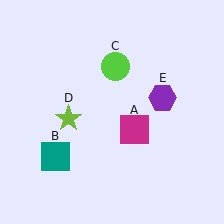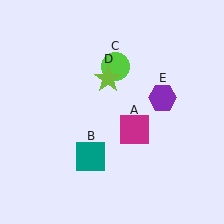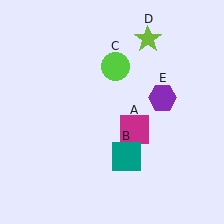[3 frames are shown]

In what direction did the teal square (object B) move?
The teal square (object B) moved right.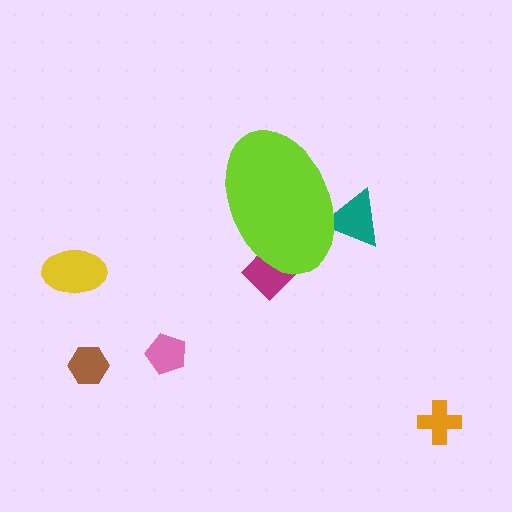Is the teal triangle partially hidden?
Yes, the teal triangle is partially hidden behind the lime ellipse.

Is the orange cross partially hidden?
No, the orange cross is fully visible.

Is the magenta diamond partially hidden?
Yes, the magenta diamond is partially hidden behind the lime ellipse.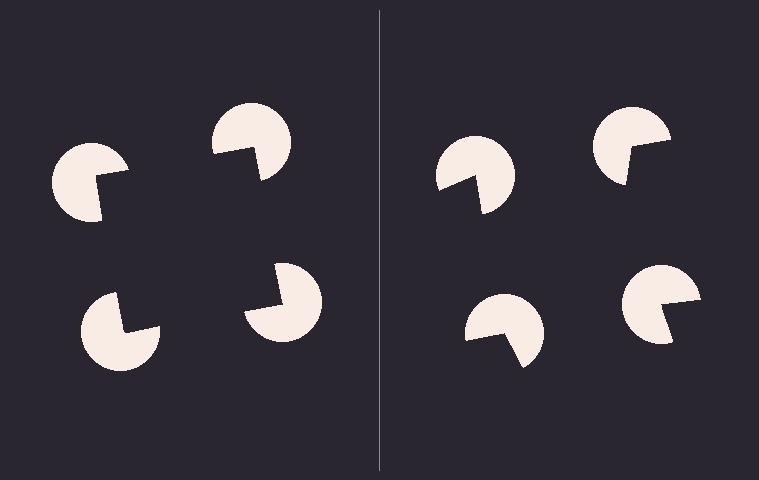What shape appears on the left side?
An illusory square.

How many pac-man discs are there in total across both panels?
8 — 4 on each side.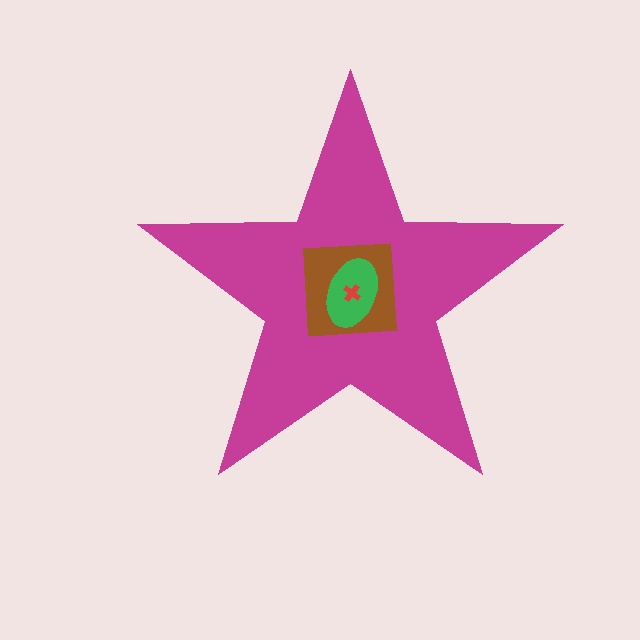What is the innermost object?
The red cross.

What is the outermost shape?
The magenta star.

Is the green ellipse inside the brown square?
Yes.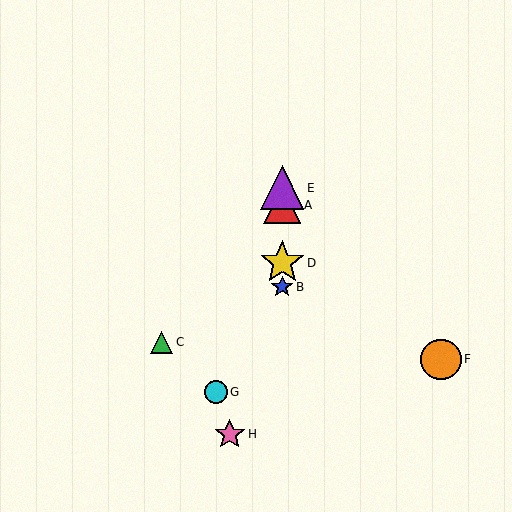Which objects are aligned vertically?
Objects A, B, D, E are aligned vertically.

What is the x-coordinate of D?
Object D is at x≈282.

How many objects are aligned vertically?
4 objects (A, B, D, E) are aligned vertically.